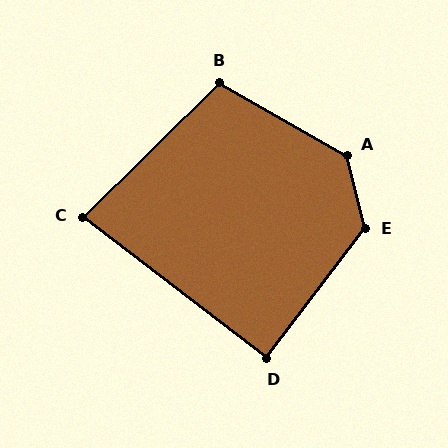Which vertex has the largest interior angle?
A, at approximately 133 degrees.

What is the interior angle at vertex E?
Approximately 129 degrees (obtuse).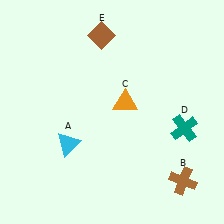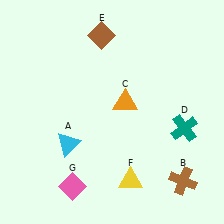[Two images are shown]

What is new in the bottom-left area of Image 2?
A pink diamond (G) was added in the bottom-left area of Image 2.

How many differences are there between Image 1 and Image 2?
There are 2 differences between the two images.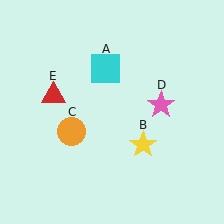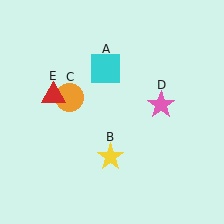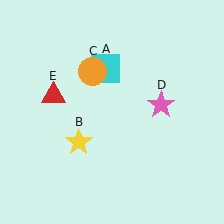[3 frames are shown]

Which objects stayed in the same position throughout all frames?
Cyan square (object A) and pink star (object D) and red triangle (object E) remained stationary.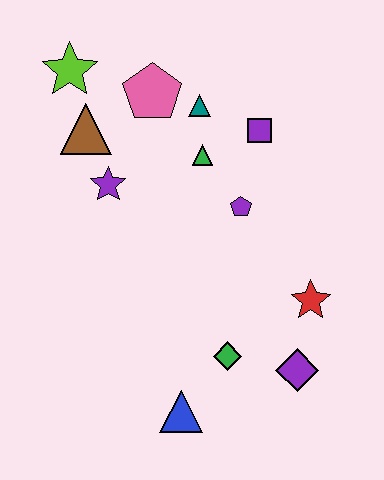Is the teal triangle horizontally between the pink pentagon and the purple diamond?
Yes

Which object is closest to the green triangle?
The teal triangle is closest to the green triangle.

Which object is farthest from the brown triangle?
The purple diamond is farthest from the brown triangle.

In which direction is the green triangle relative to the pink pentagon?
The green triangle is below the pink pentagon.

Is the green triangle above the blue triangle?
Yes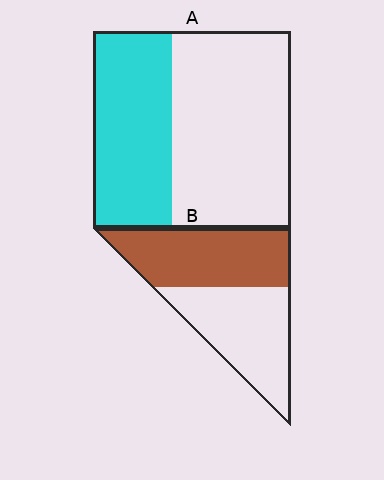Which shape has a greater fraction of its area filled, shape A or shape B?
Shape B.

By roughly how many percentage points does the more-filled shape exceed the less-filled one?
By roughly 10 percentage points (B over A).